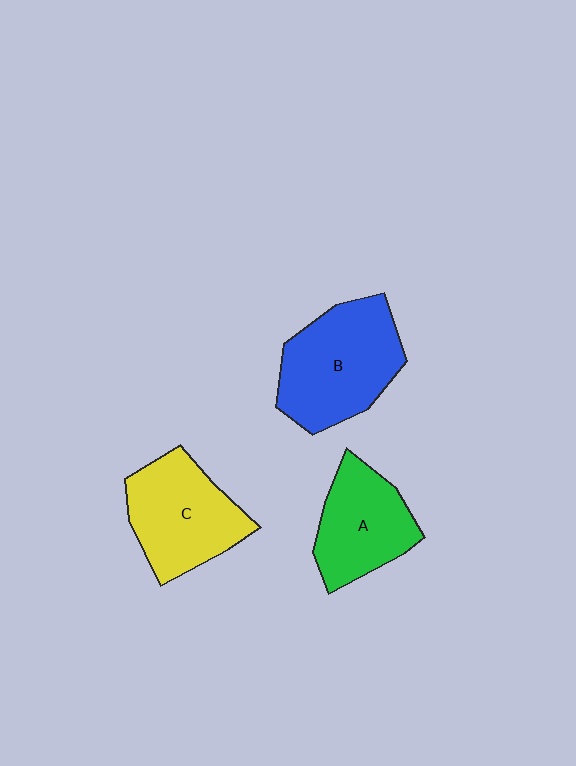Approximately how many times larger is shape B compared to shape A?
Approximately 1.3 times.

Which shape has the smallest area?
Shape A (green).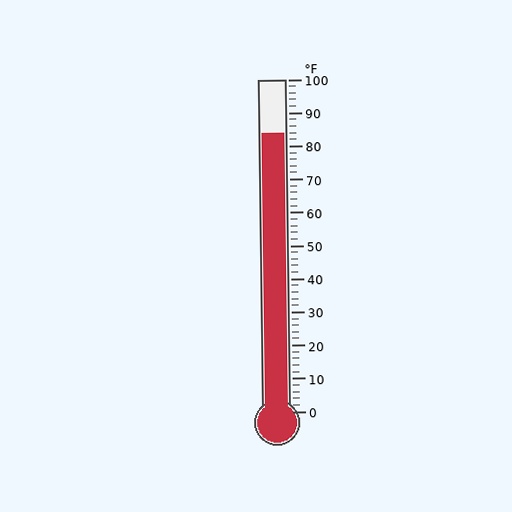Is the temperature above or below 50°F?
The temperature is above 50°F.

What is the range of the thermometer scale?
The thermometer scale ranges from 0°F to 100°F.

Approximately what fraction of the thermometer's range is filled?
The thermometer is filled to approximately 85% of its range.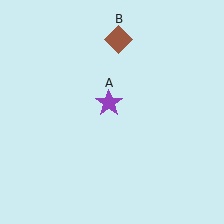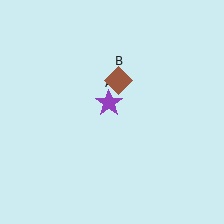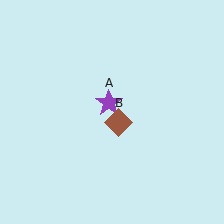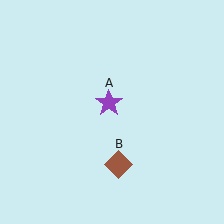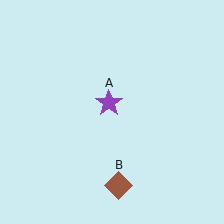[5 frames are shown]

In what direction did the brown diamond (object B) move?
The brown diamond (object B) moved down.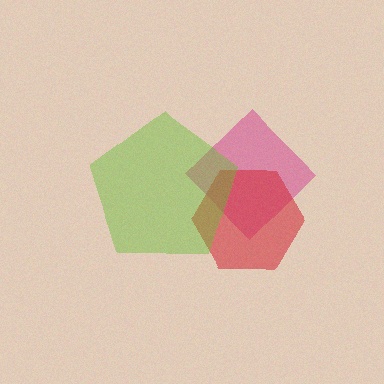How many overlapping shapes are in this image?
There are 3 overlapping shapes in the image.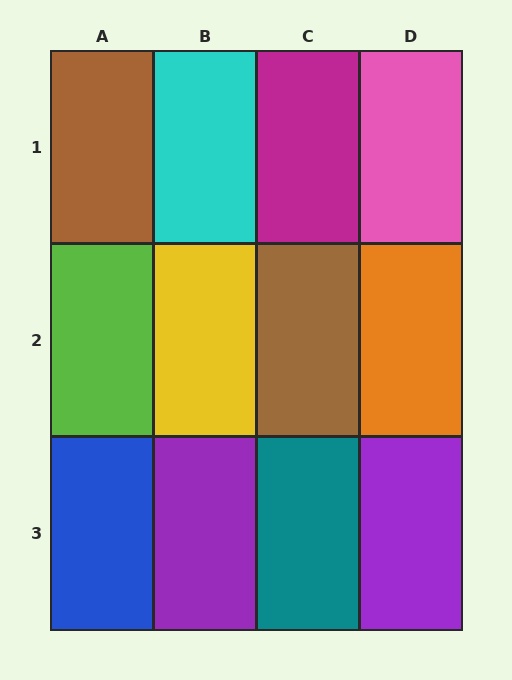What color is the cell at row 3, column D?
Purple.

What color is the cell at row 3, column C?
Teal.